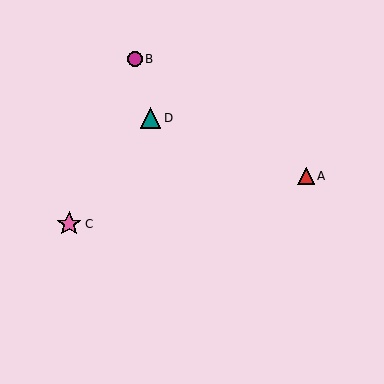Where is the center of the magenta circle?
The center of the magenta circle is at (135, 59).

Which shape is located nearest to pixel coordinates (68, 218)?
The pink star (labeled C) at (69, 224) is nearest to that location.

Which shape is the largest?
The pink star (labeled C) is the largest.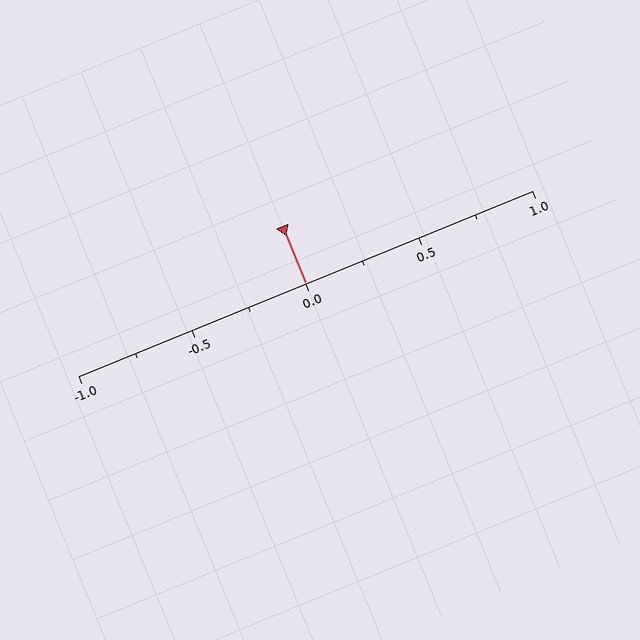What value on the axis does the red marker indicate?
The marker indicates approximately 0.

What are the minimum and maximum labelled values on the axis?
The axis runs from -1.0 to 1.0.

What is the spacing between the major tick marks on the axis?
The major ticks are spaced 0.5 apart.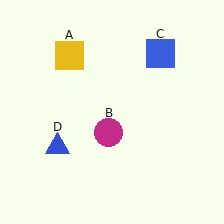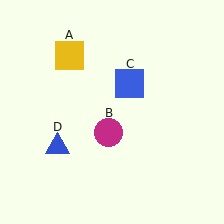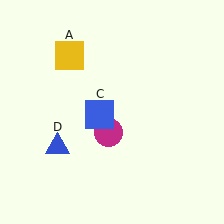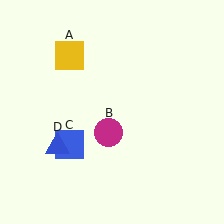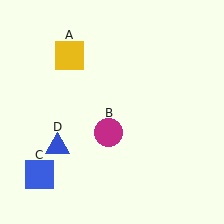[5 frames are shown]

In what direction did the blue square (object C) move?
The blue square (object C) moved down and to the left.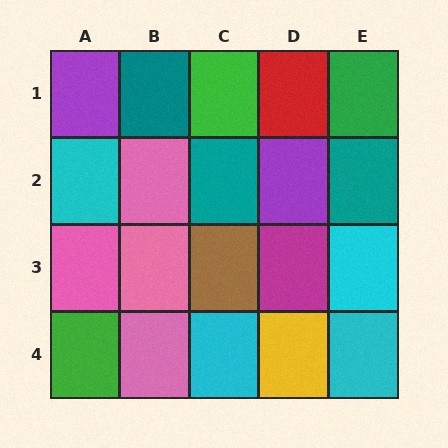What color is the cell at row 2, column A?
Cyan.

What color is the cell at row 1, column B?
Teal.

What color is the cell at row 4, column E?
Cyan.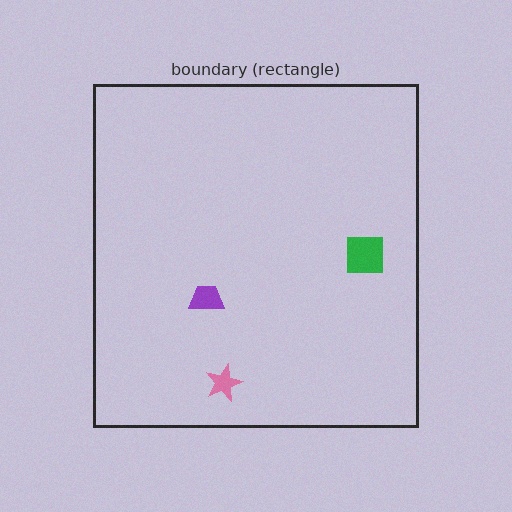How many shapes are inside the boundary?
3 inside, 0 outside.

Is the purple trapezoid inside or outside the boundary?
Inside.